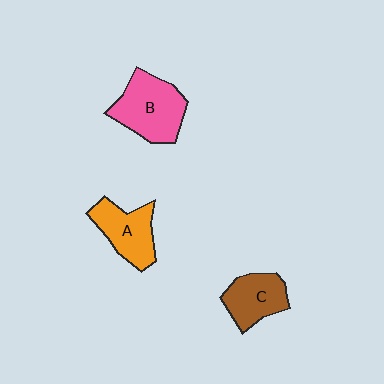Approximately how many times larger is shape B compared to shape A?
Approximately 1.3 times.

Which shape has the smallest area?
Shape C (brown).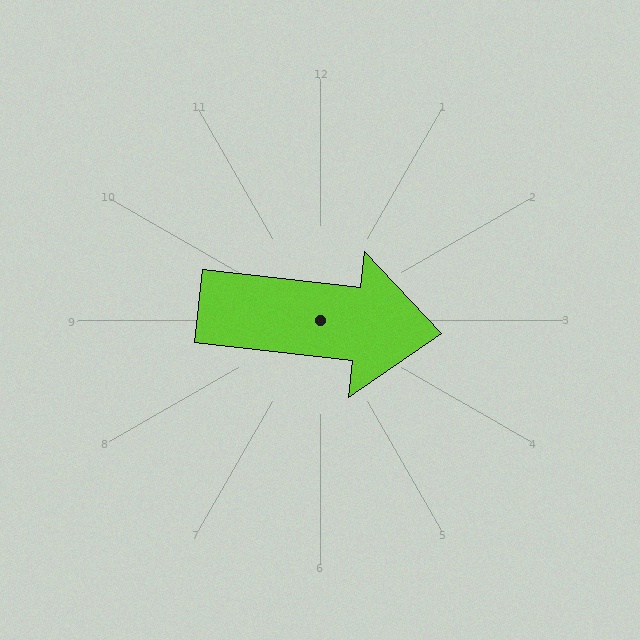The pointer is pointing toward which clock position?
Roughly 3 o'clock.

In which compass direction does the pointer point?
East.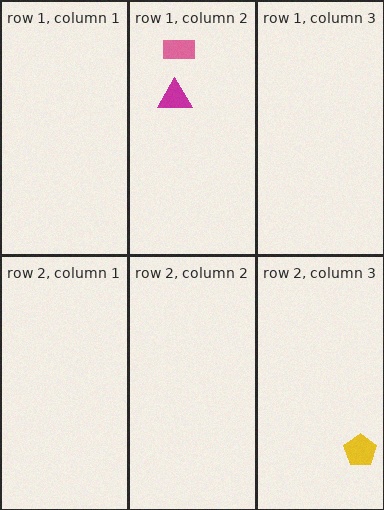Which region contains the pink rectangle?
The row 1, column 2 region.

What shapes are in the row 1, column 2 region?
The pink rectangle, the magenta triangle.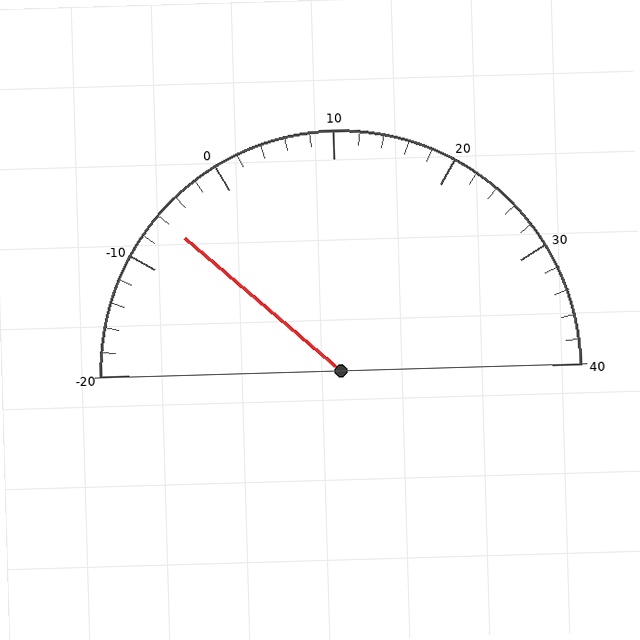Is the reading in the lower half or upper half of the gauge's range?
The reading is in the lower half of the range (-20 to 40).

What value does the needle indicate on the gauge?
The needle indicates approximately -6.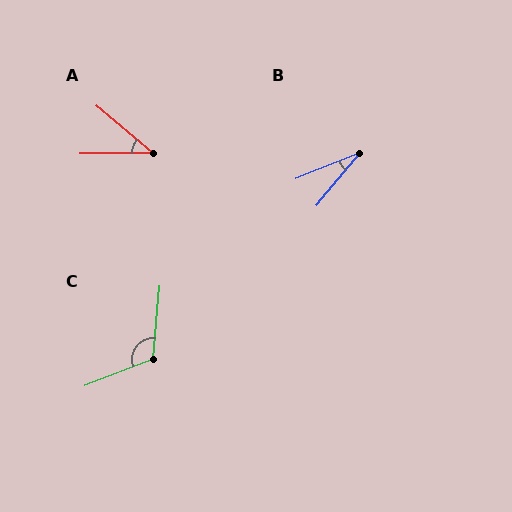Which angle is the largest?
C, at approximately 116 degrees.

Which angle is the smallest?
B, at approximately 28 degrees.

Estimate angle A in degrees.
Approximately 41 degrees.